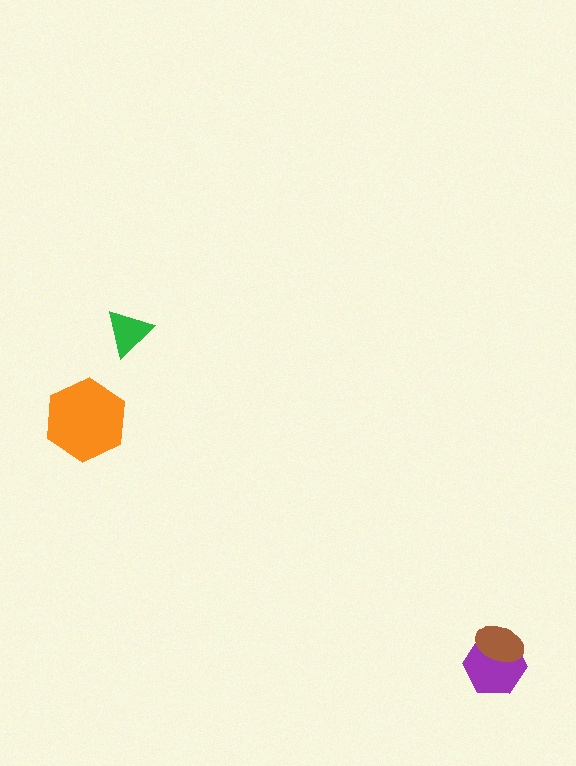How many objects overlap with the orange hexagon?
0 objects overlap with the orange hexagon.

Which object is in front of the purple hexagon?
The brown ellipse is in front of the purple hexagon.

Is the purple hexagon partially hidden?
Yes, it is partially covered by another shape.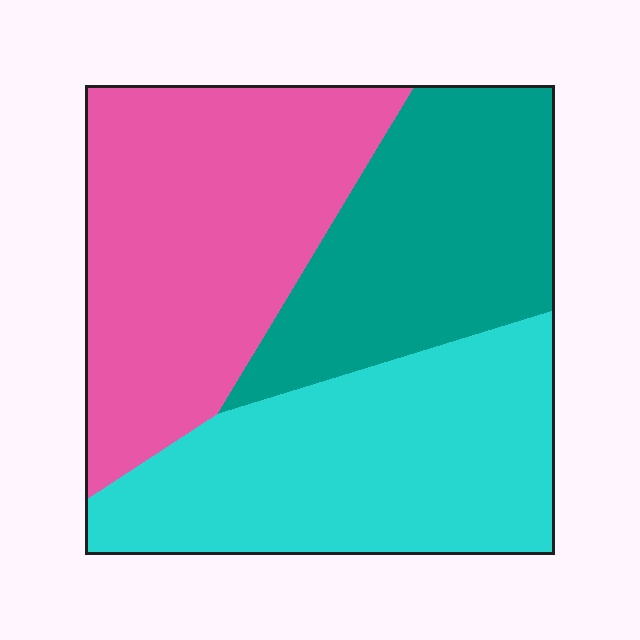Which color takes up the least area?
Teal, at roughly 30%.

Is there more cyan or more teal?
Cyan.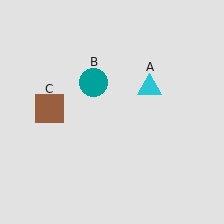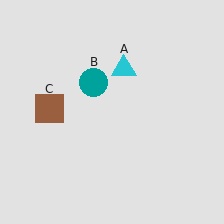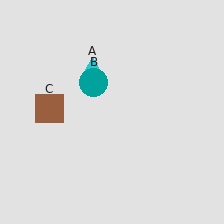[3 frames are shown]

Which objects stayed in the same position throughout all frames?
Teal circle (object B) and brown square (object C) remained stationary.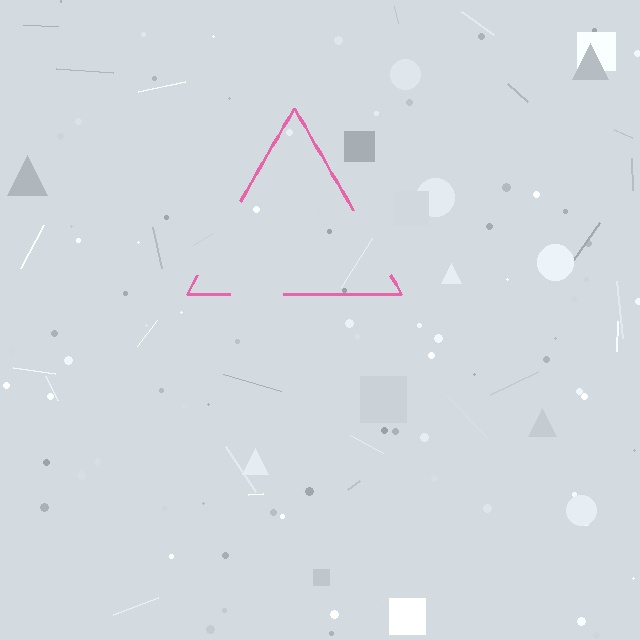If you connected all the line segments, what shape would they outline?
They would outline a triangle.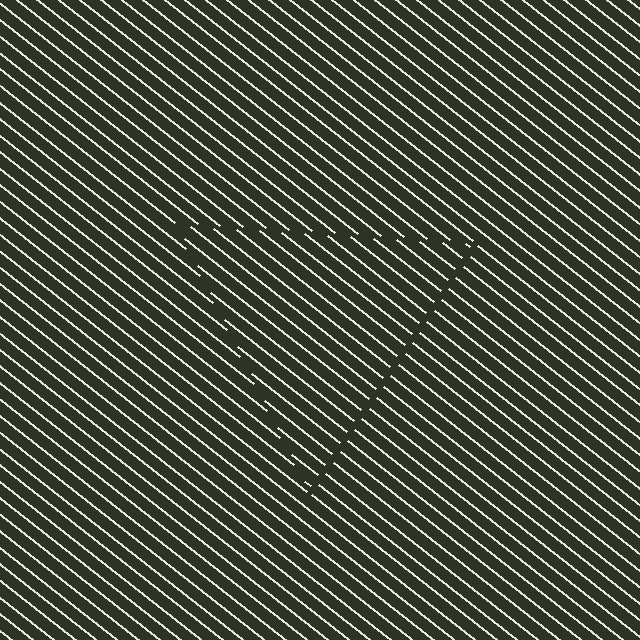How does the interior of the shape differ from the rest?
The interior of the shape contains the same grating, shifted by half a period — the contour is defined by the phase discontinuity where line-ends from the inner and outer gratings abut.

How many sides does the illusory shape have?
3 sides — the line-ends trace a triangle.